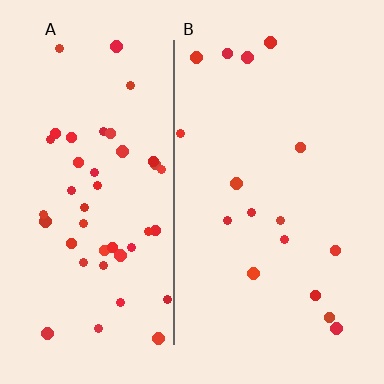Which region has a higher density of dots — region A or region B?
A (the left).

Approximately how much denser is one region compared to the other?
Approximately 2.7× — region A over region B.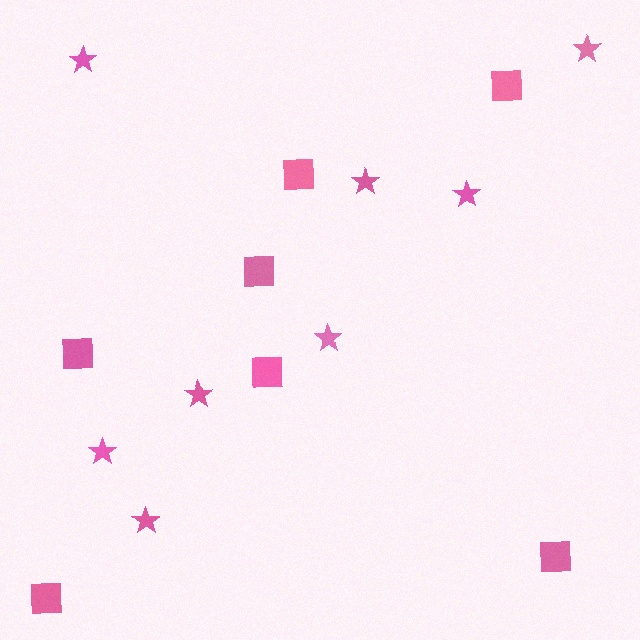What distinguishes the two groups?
There are 2 groups: one group of squares (7) and one group of stars (8).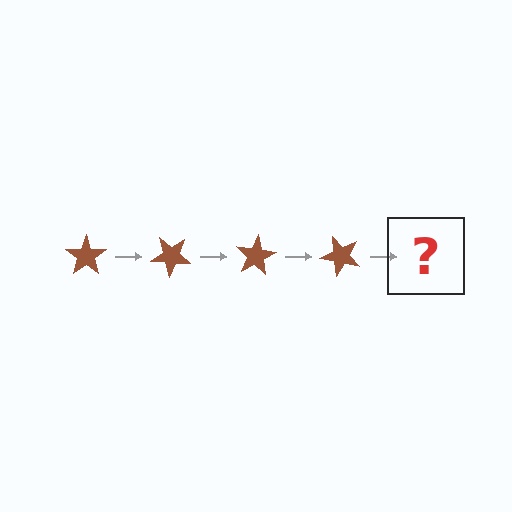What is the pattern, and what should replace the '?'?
The pattern is that the star rotates 40 degrees each step. The '?' should be a brown star rotated 160 degrees.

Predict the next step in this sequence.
The next step is a brown star rotated 160 degrees.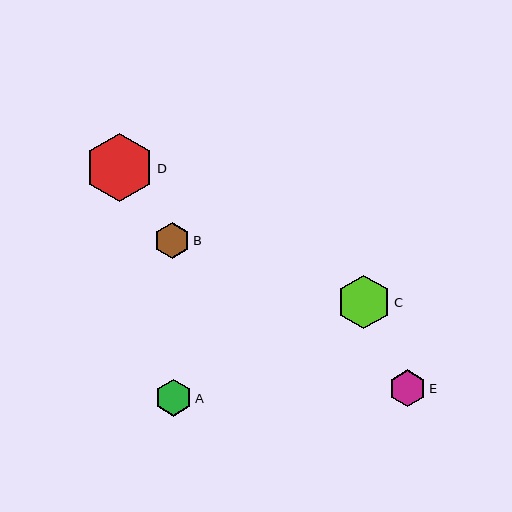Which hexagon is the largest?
Hexagon D is the largest with a size of approximately 69 pixels.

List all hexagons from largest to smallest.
From largest to smallest: D, C, E, A, B.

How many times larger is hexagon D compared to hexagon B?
Hexagon D is approximately 1.9 times the size of hexagon B.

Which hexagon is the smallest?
Hexagon B is the smallest with a size of approximately 36 pixels.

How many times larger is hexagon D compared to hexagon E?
Hexagon D is approximately 1.8 times the size of hexagon E.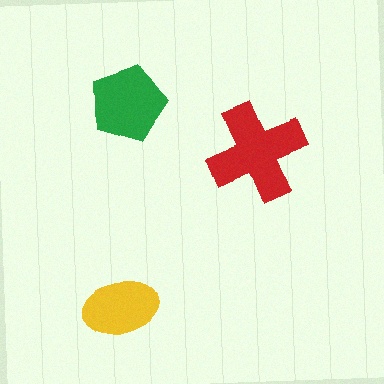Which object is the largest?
The red cross.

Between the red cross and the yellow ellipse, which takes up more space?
The red cross.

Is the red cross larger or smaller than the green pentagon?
Larger.